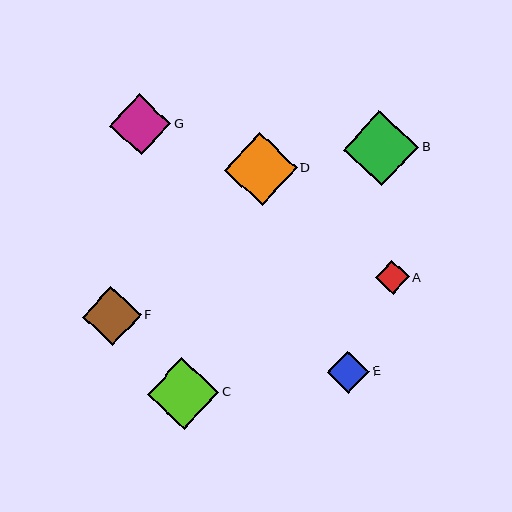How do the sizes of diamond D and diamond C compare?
Diamond D and diamond C are approximately the same size.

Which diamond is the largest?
Diamond B is the largest with a size of approximately 76 pixels.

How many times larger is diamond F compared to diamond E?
Diamond F is approximately 1.4 times the size of diamond E.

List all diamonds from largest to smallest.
From largest to smallest: B, D, C, G, F, E, A.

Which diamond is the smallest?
Diamond A is the smallest with a size of approximately 34 pixels.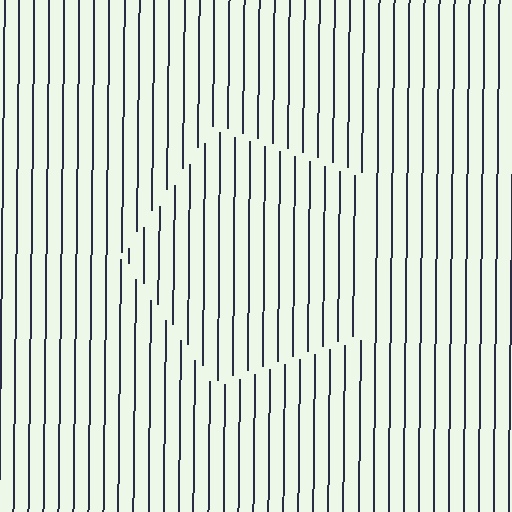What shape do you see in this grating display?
An illusory pentagon. The interior of the shape contains the same grating, shifted by half a period — the contour is defined by the phase discontinuity where line-ends from the inner and outer gratings abut.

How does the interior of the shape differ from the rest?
The interior of the shape contains the same grating, shifted by half a period — the contour is defined by the phase discontinuity where line-ends from the inner and outer gratings abut.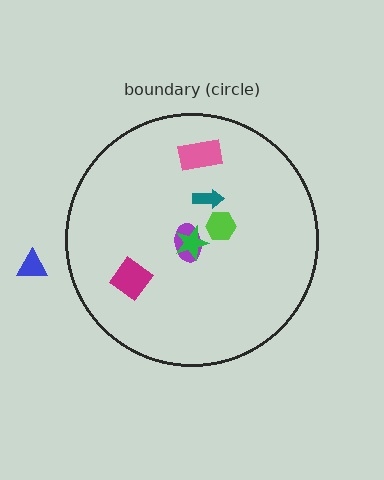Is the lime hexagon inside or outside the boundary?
Inside.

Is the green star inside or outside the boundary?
Inside.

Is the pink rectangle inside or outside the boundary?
Inside.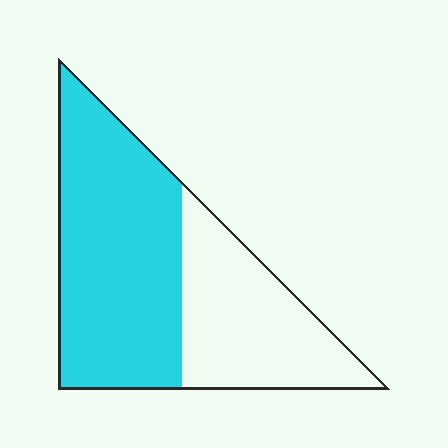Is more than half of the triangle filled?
Yes.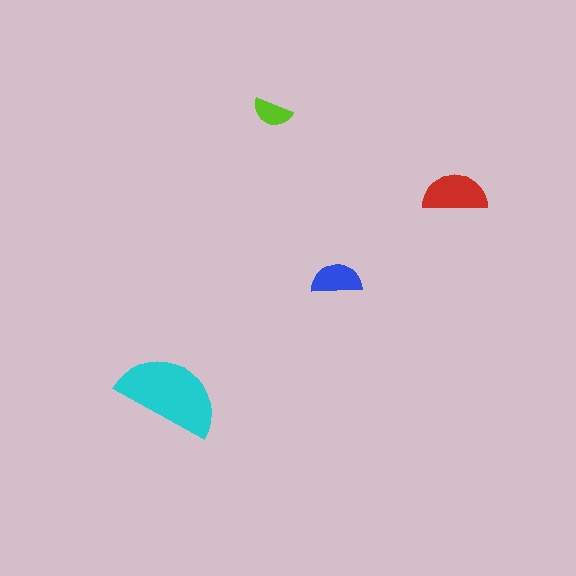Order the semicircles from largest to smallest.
the cyan one, the red one, the blue one, the lime one.